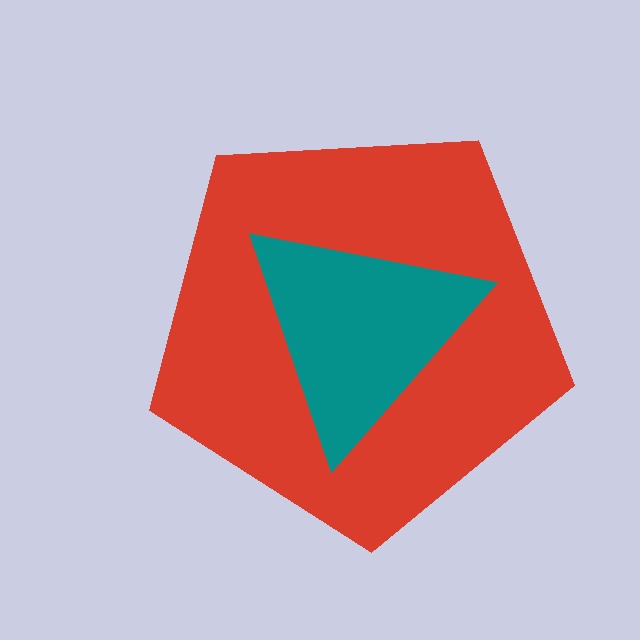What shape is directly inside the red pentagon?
The teal triangle.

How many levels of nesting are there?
2.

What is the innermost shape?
The teal triangle.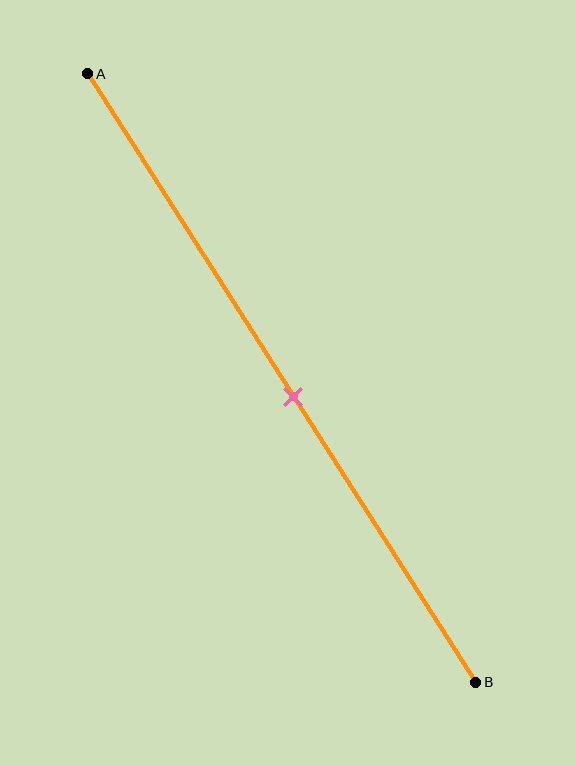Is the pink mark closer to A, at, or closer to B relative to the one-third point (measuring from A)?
The pink mark is closer to point B than the one-third point of segment AB.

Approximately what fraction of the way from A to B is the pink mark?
The pink mark is approximately 55% of the way from A to B.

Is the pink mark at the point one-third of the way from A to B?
No, the mark is at about 55% from A, not at the 33% one-third point.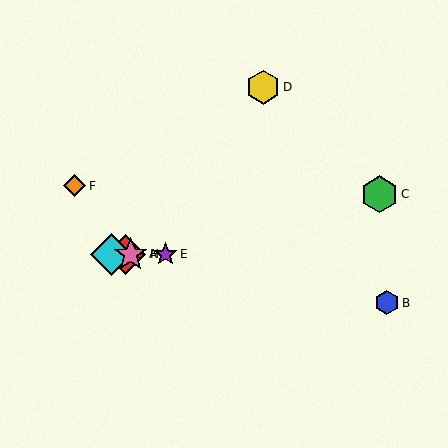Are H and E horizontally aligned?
Yes, both are at y≈254.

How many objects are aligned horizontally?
4 objects (A, E, G, H) are aligned horizontally.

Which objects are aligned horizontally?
Objects A, E, G, H are aligned horizontally.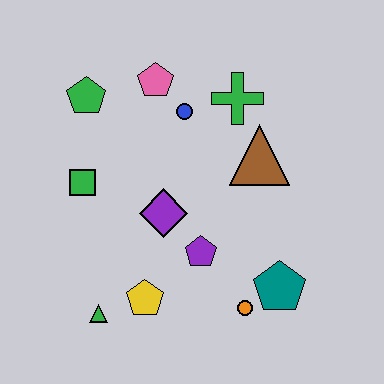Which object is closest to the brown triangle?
The green cross is closest to the brown triangle.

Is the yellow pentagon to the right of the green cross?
No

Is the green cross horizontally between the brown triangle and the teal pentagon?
No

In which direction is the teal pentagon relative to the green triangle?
The teal pentagon is to the right of the green triangle.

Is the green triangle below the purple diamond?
Yes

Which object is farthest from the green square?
The teal pentagon is farthest from the green square.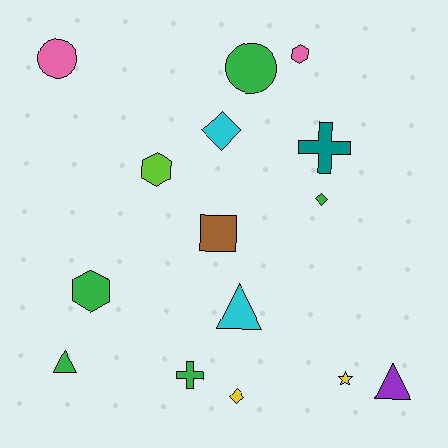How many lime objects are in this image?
There is 1 lime object.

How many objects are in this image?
There are 15 objects.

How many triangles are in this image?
There are 3 triangles.